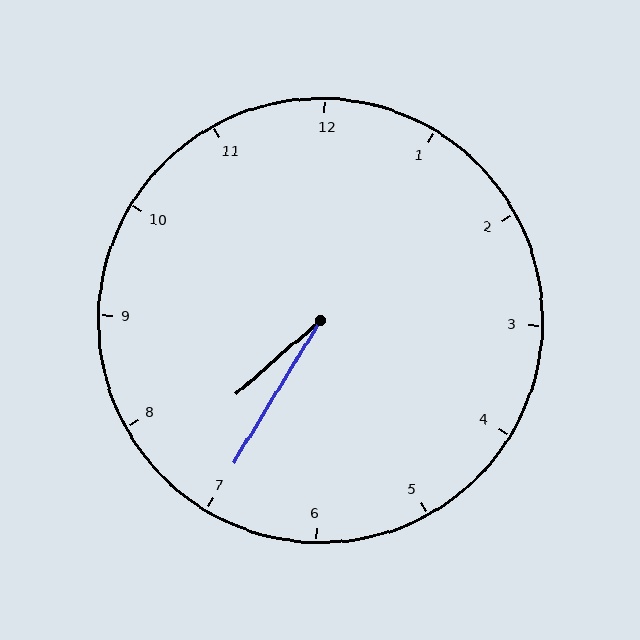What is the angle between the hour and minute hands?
Approximately 18 degrees.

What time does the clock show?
7:35.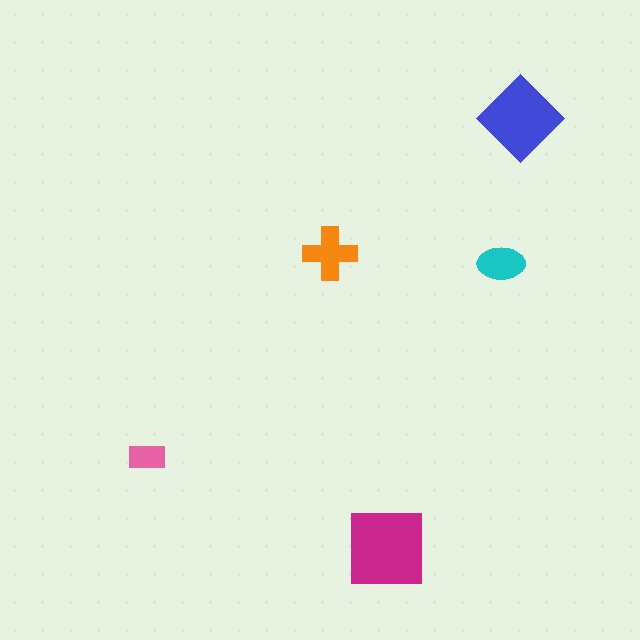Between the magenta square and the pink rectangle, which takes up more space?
The magenta square.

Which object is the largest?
The magenta square.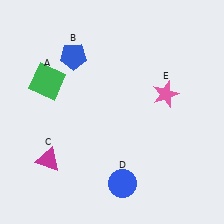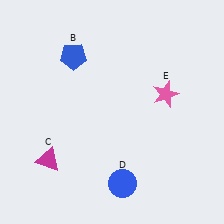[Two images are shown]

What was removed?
The green square (A) was removed in Image 2.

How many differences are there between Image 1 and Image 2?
There is 1 difference between the two images.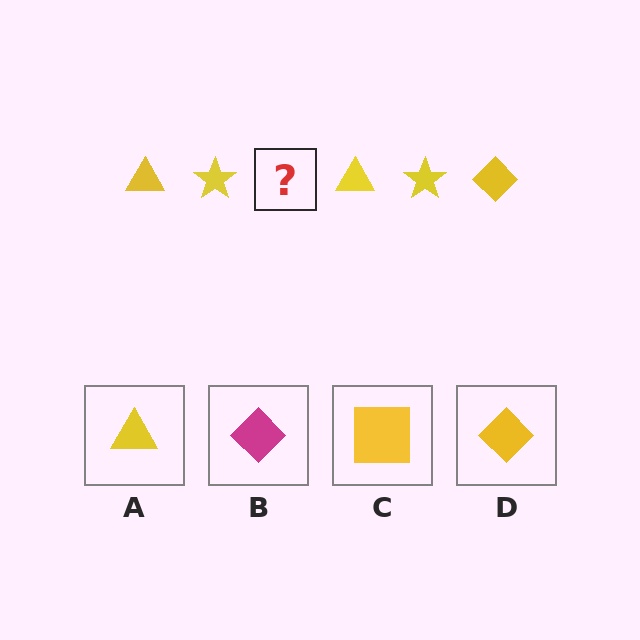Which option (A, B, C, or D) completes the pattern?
D.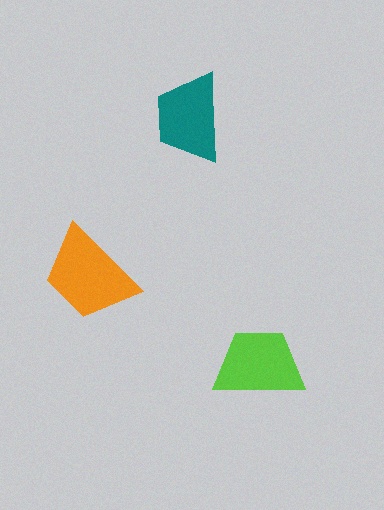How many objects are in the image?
There are 3 objects in the image.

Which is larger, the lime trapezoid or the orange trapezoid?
The orange one.